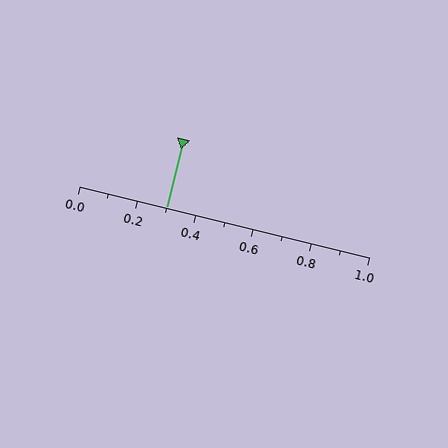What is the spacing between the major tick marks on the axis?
The major ticks are spaced 0.2 apart.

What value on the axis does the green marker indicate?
The marker indicates approximately 0.3.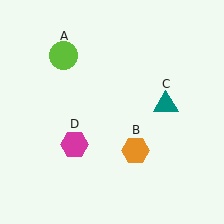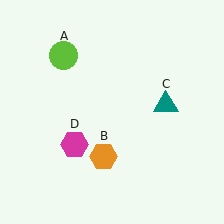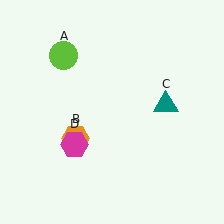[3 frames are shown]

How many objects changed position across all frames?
1 object changed position: orange hexagon (object B).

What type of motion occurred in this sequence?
The orange hexagon (object B) rotated clockwise around the center of the scene.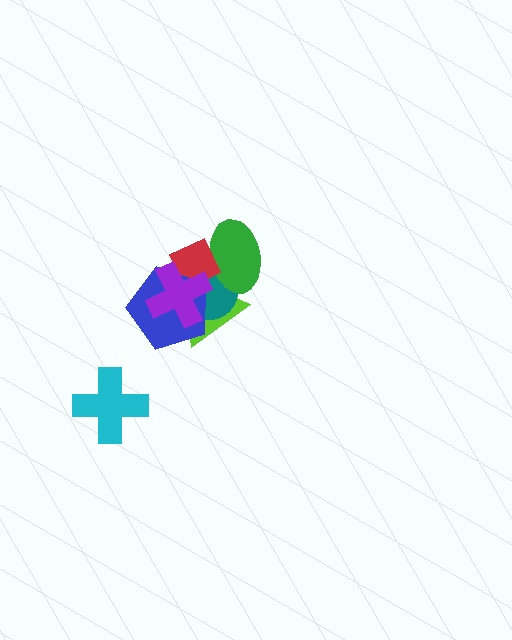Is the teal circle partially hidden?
Yes, it is partially covered by another shape.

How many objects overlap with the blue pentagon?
4 objects overlap with the blue pentagon.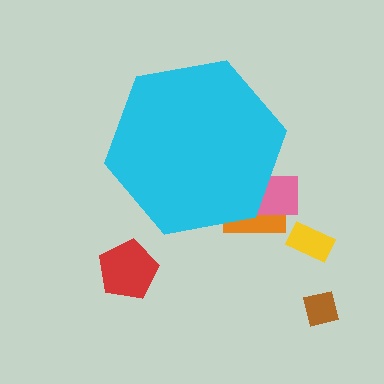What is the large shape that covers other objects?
A cyan hexagon.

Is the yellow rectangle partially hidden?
No, the yellow rectangle is fully visible.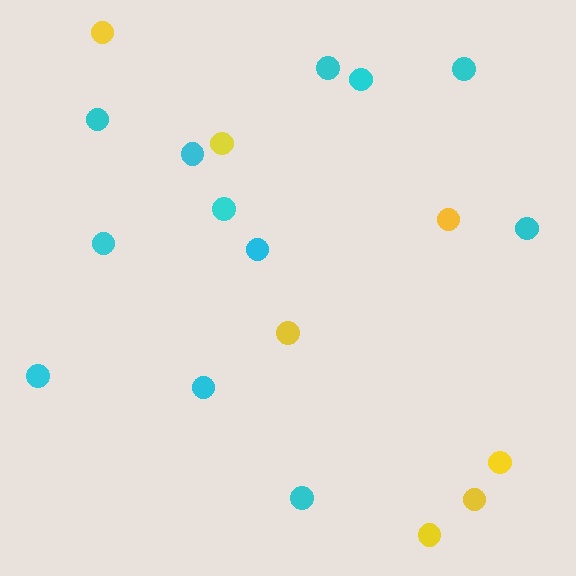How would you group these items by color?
There are 2 groups: one group of cyan circles (12) and one group of yellow circles (7).